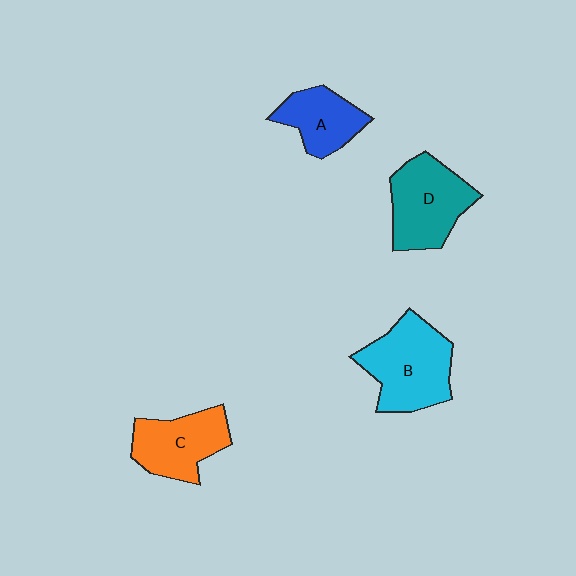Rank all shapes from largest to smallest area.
From largest to smallest: B (cyan), D (teal), C (orange), A (blue).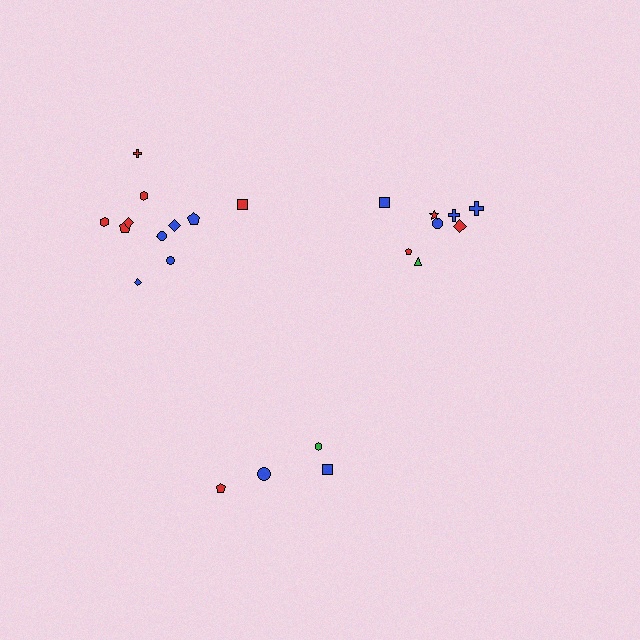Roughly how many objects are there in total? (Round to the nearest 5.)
Roughly 25 objects in total.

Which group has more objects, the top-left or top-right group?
The top-left group.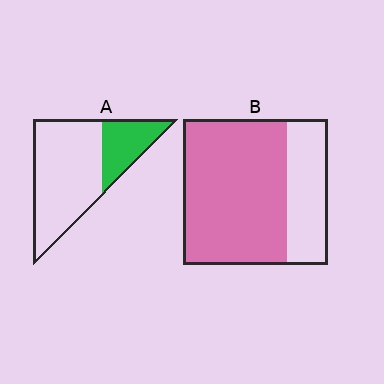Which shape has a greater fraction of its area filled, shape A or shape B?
Shape B.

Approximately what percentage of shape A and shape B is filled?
A is approximately 25% and B is approximately 70%.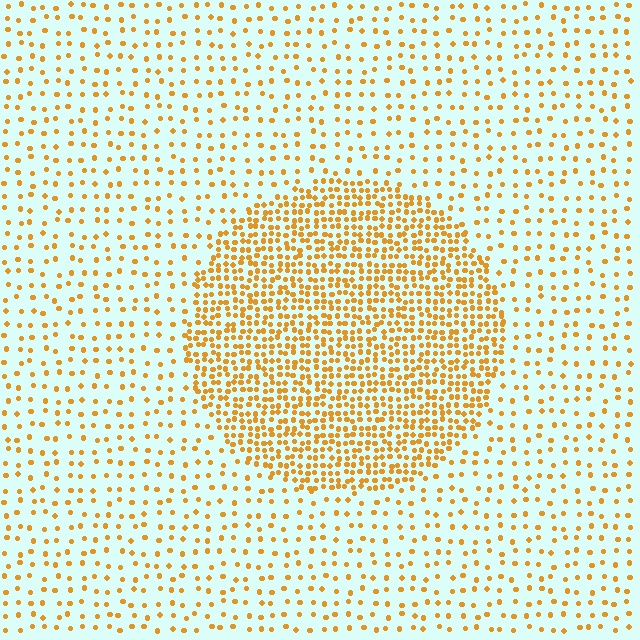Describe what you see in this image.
The image contains small orange elements arranged at two different densities. A circle-shaped region is visible where the elements are more densely packed than the surrounding area.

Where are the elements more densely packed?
The elements are more densely packed inside the circle boundary.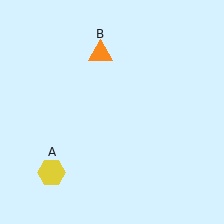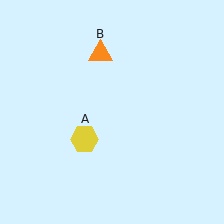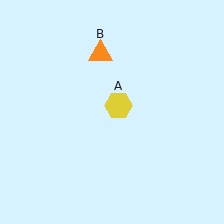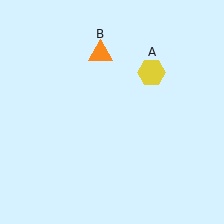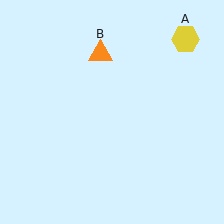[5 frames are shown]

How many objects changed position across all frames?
1 object changed position: yellow hexagon (object A).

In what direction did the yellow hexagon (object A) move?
The yellow hexagon (object A) moved up and to the right.